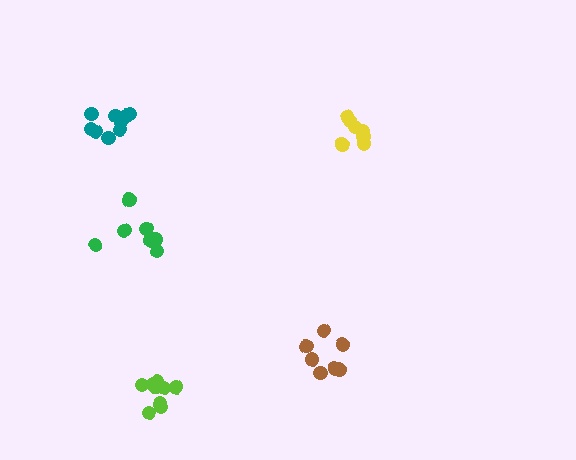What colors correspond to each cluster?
The clusters are colored: teal, green, yellow, lime, brown.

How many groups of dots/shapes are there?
There are 5 groups.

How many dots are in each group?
Group 1: 9 dots, Group 2: 7 dots, Group 3: 7 dots, Group 4: 10 dots, Group 5: 7 dots (40 total).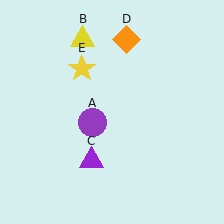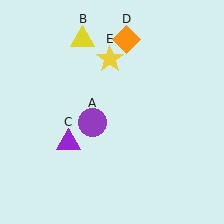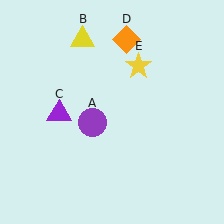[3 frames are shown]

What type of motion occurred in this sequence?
The purple triangle (object C), yellow star (object E) rotated clockwise around the center of the scene.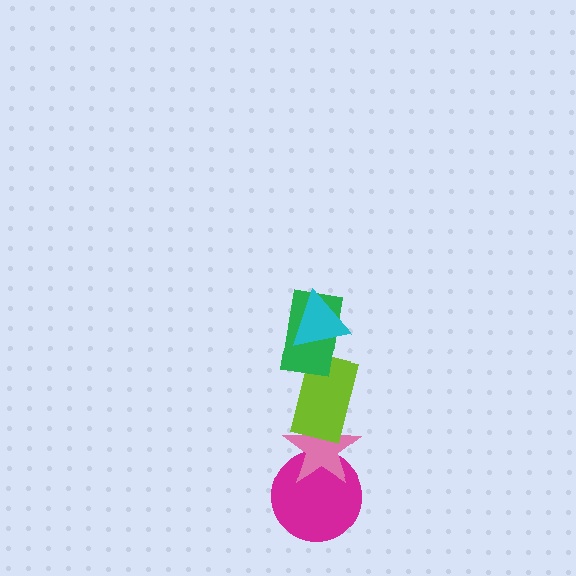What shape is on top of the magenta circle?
The pink star is on top of the magenta circle.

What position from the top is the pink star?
The pink star is 4th from the top.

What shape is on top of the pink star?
The lime rectangle is on top of the pink star.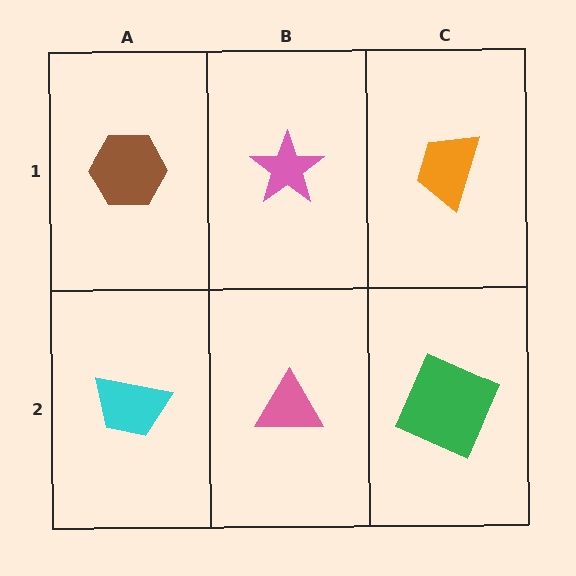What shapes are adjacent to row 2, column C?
An orange trapezoid (row 1, column C), a pink triangle (row 2, column B).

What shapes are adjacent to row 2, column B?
A pink star (row 1, column B), a cyan trapezoid (row 2, column A), a green square (row 2, column C).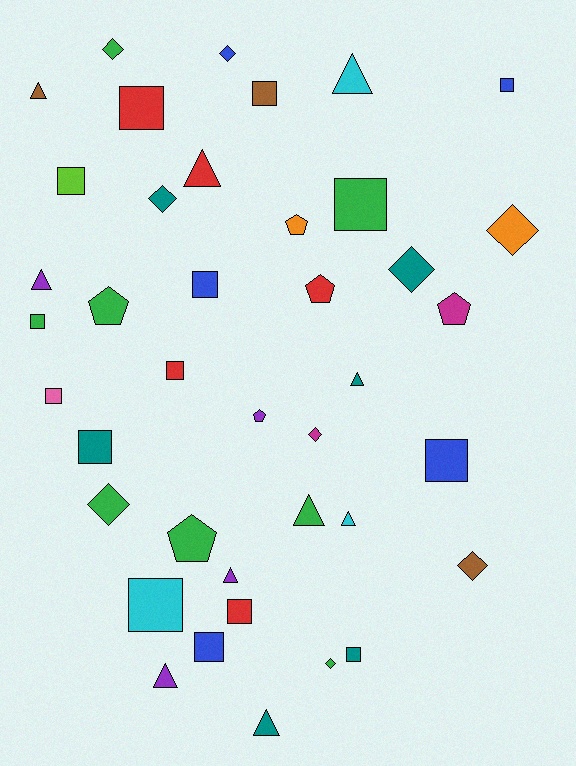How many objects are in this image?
There are 40 objects.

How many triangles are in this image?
There are 10 triangles.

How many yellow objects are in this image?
There are no yellow objects.